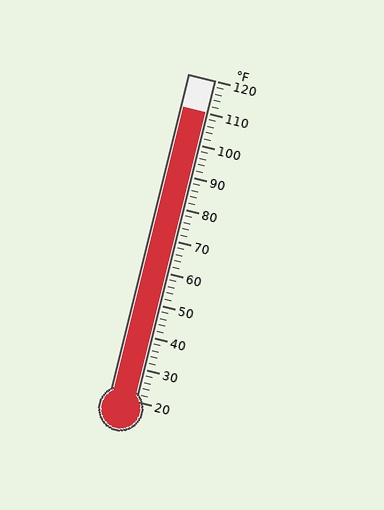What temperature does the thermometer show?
The thermometer shows approximately 110°F.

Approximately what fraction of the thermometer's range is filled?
The thermometer is filled to approximately 90% of its range.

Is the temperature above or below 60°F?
The temperature is above 60°F.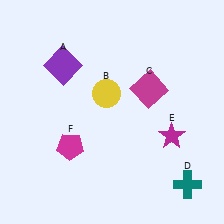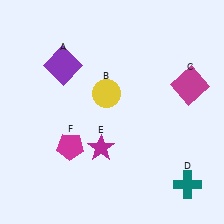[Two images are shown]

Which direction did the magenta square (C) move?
The magenta square (C) moved right.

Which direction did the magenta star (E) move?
The magenta star (E) moved left.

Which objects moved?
The objects that moved are: the magenta square (C), the magenta star (E).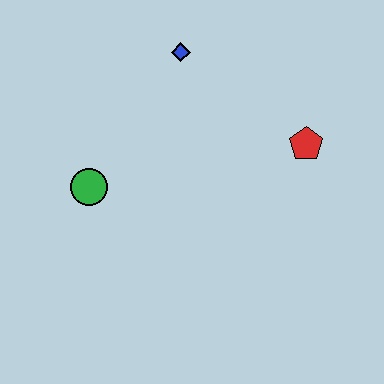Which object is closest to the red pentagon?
The blue diamond is closest to the red pentagon.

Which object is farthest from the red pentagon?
The green circle is farthest from the red pentagon.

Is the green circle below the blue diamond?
Yes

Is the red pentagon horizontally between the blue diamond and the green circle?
No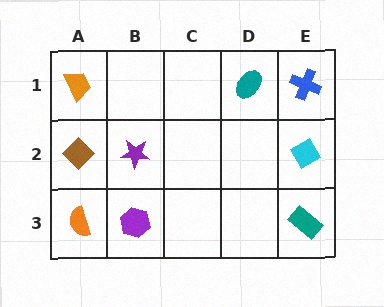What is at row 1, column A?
An orange trapezoid.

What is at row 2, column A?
A brown diamond.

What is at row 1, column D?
A teal ellipse.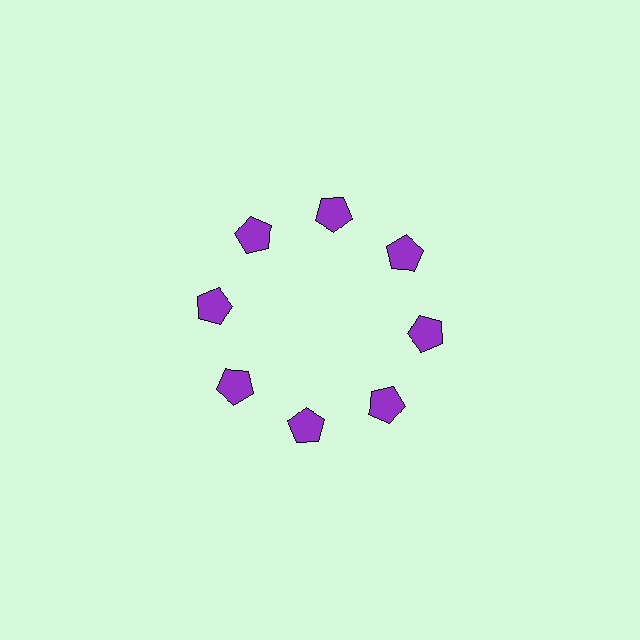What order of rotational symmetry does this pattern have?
This pattern has 8-fold rotational symmetry.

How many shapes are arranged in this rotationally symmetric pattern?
There are 8 shapes, arranged in 8 groups of 1.